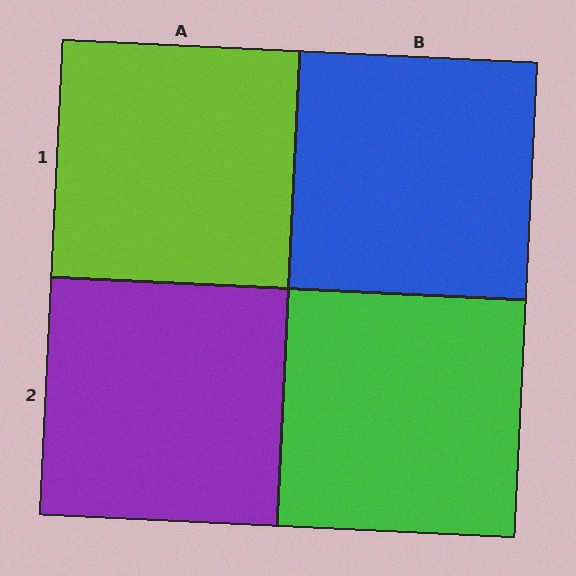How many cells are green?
1 cell is green.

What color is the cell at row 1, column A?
Lime.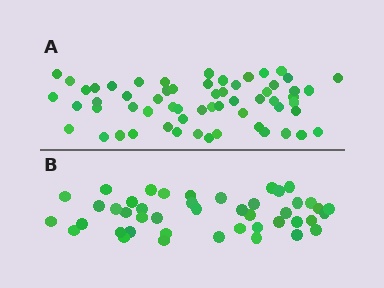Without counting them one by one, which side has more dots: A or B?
Region A (the top region) has more dots.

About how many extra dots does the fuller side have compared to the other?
Region A has approximately 15 more dots than region B.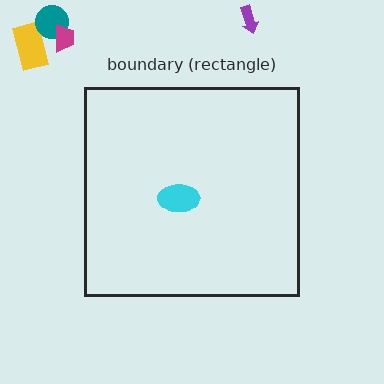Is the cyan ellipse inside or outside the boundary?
Inside.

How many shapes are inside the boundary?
1 inside, 4 outside.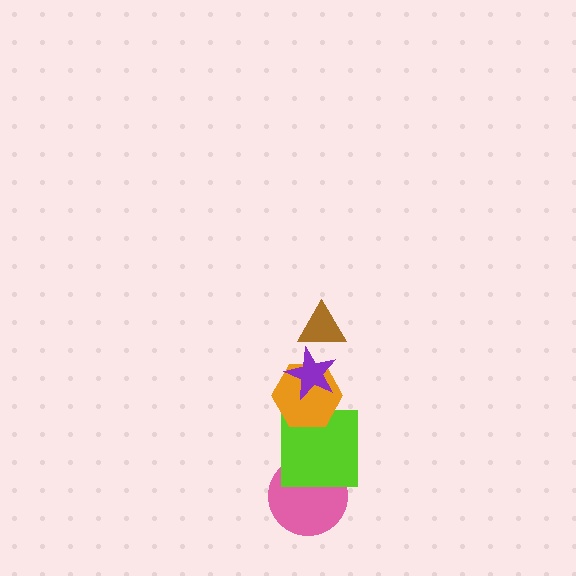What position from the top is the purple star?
The purple star is 2nd from the top.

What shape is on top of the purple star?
The brown triangle is on top of the purple star.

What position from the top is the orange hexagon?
The orange hexagon is 3rd from the top.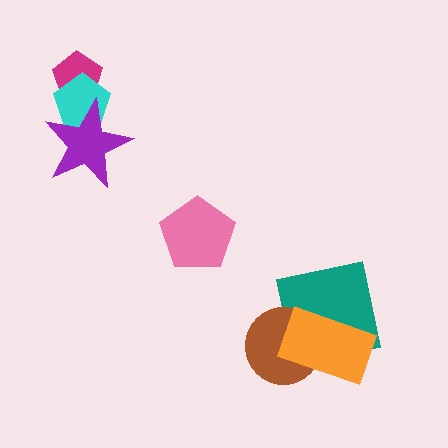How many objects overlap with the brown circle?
2 objects overlap with the brown circle.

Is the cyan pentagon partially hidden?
Yes, it is partially covered by another shape.